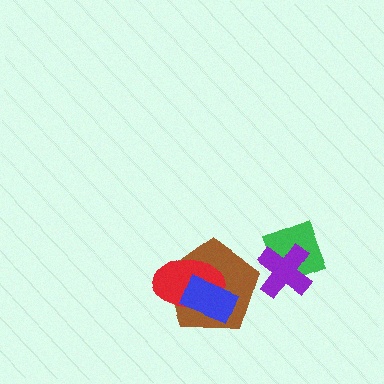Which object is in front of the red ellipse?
The blue rectangle is in front of the red ellipse.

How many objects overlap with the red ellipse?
2 objects overlap with the red ellipse.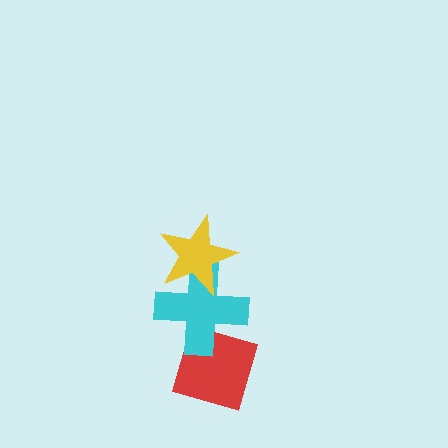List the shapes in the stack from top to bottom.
From top to bottom: the yellow star, the cyan cross, the red diamond.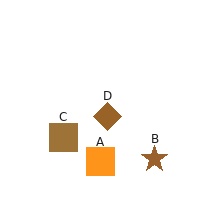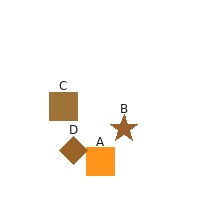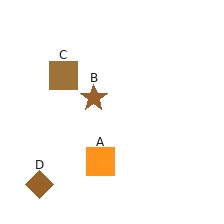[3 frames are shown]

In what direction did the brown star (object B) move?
The brown star (object B) moved up and to the left.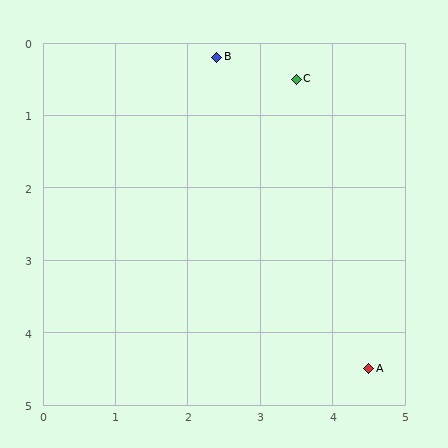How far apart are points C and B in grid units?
Points C and B are about 1.1 grid units apart.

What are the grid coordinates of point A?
Point A is at approximately (4.5, 4.5).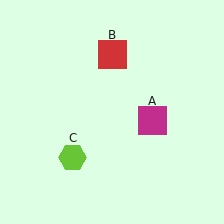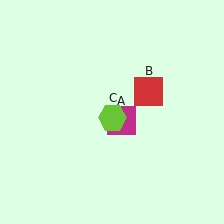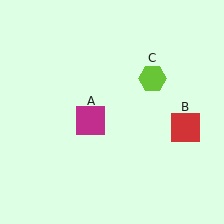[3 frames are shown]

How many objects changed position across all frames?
3 objects changed position: magenta square (object A), red square (object B), lime hexagon (object C).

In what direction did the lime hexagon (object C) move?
The lime hexagon (object C) moved up and to the right.